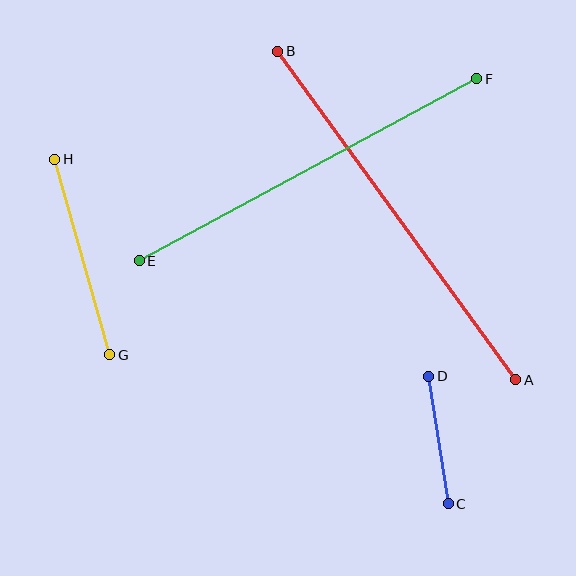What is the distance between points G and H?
The distance is approximately 203 pixels.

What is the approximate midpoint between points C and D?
The midpoint is at approximately (439, 440) pixels.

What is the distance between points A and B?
The distance is approximately 406 pixels.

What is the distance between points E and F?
The distance is approximately 384 pixels.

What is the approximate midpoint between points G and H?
The midpoint is at approximately (82, 257) pixels.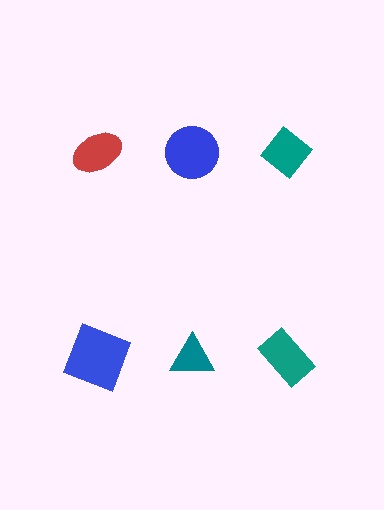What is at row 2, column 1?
A blue square.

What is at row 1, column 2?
A blue circle.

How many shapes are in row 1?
3 shapes.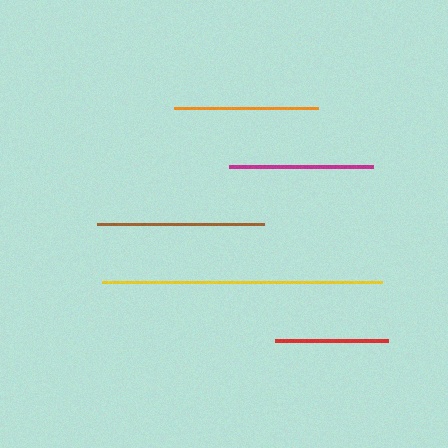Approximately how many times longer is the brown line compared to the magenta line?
The brown line is approximately 1.2 times the length of the magenta line.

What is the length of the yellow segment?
The yellow segment is approximately 280 pixels long.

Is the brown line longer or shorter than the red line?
The brown line is longer than the red line.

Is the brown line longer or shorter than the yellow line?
The yellow line is longer than the brown line.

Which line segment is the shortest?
The red line is the shortest at approximately 113 pixels.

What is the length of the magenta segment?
The magenta segment is approximately 144 pixels long.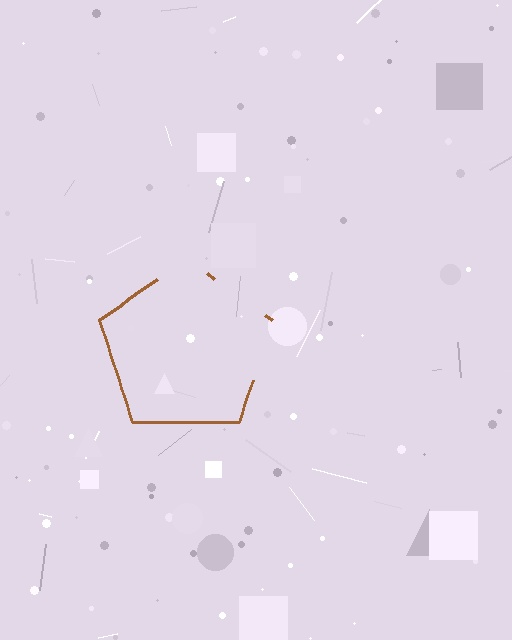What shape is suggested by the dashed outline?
The dashed outline suggests a pentagon.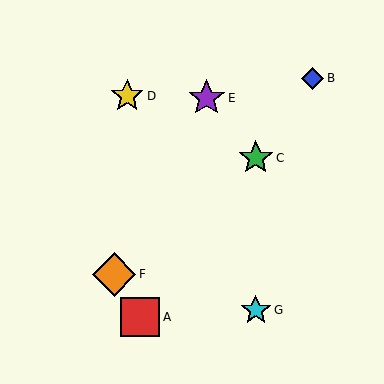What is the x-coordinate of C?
Object C is at x≈256.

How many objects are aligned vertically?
2 objects (C, G) are aligned vertically.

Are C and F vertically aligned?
No, C is at x≈256 and F is at x≈114.